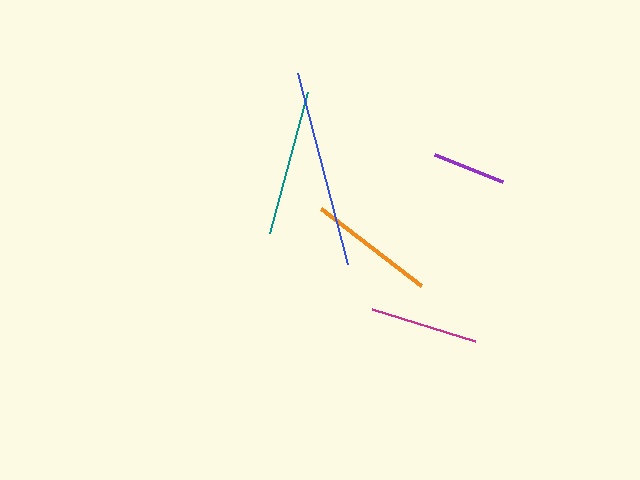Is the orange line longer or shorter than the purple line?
The orange line is longer than the purple line.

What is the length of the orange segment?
The orange segment is approximately 126 pixels long.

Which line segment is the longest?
The blue line is the longest at approximately 197 pixels.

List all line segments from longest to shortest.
From longest to shortest: blue, teal, orange, magenta, purple.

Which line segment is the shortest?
The purple line is the shortest at approximately 73 pixels.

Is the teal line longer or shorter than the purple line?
The teal line is longer than the purple line.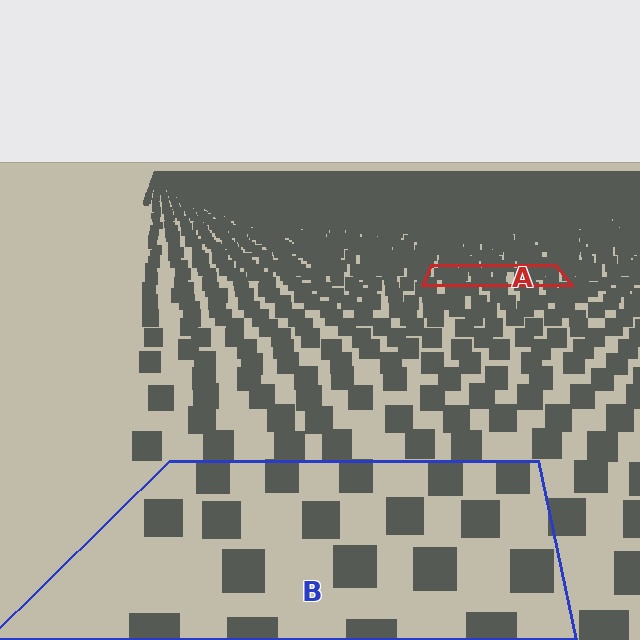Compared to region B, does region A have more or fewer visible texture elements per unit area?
Region A has more texture elements per unit area — they are packed more densely because it is farther away.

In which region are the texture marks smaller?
The texture marks are smaller in region A, because it is farther away.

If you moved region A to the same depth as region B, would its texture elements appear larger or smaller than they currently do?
They would appear larger. At a closer depth, the same texture elements are projected at a bigger on-screen size.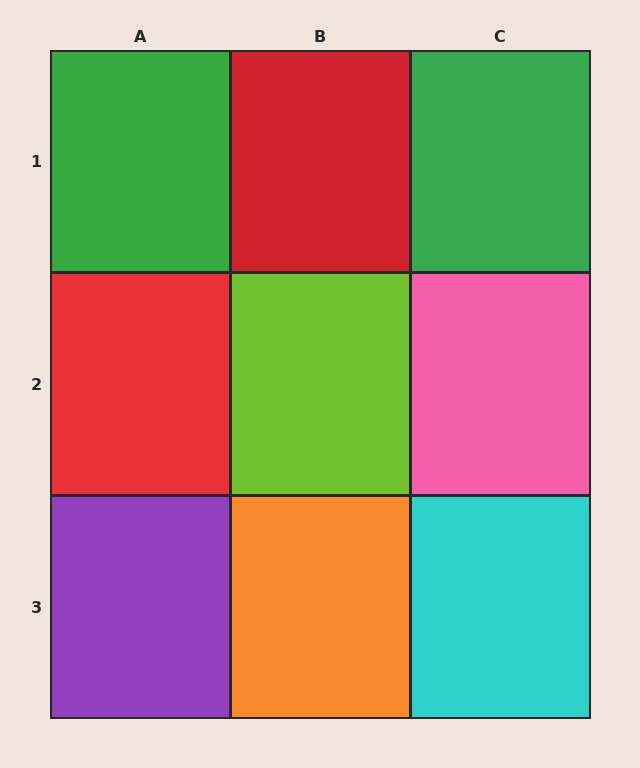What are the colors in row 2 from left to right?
Red, lime, pink.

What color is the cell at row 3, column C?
Cyan.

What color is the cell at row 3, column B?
Orange.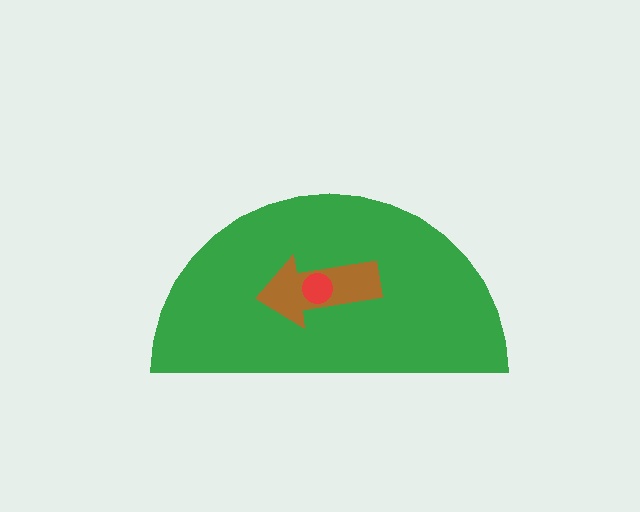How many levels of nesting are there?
3.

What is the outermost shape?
The green semicircle.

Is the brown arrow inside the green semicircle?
Yes.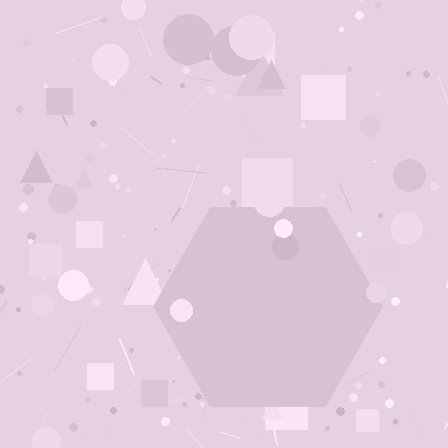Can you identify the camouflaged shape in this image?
The camouflaged shape is a hexagon.